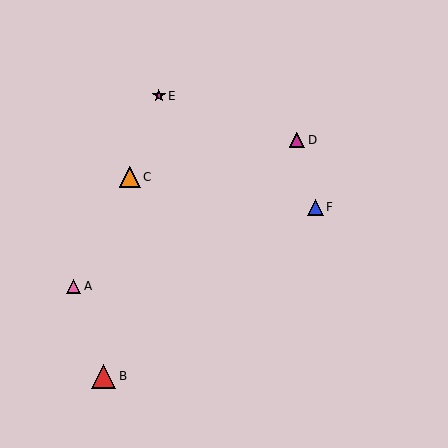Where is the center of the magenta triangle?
The center of the magenta triangle is at (297, 140).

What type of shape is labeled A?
Shape A is a pink triangle.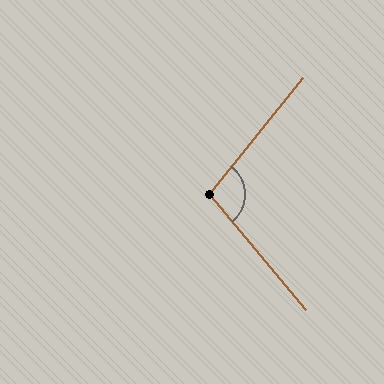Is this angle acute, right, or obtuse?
It is obtuse.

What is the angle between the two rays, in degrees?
Approximately 101 degrees.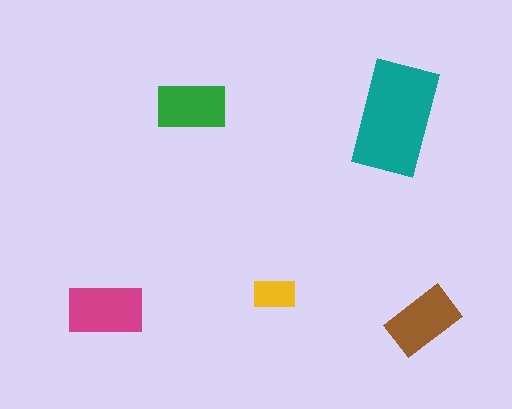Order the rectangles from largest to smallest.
the teal one, the magenta one, the brown one, the green one, the yellow one.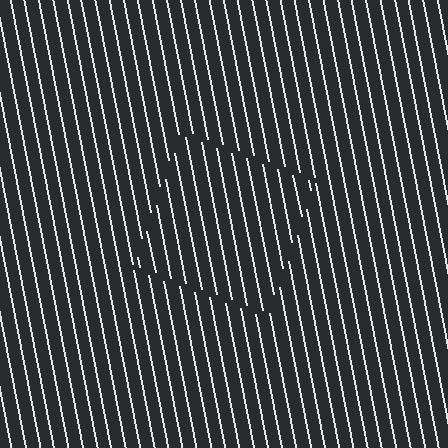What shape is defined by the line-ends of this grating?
An illusory square. The interior of the shape contains the same grating, shifted by half a period — the contour is defined by the phase discontinuity where line-ends from the inner and outer gratings abut.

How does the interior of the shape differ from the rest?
The interior of the shape contains the same grating, shifted by half a period — the contour is defined by the phase discontinuity where line-ends from the inner and outer gratings abut.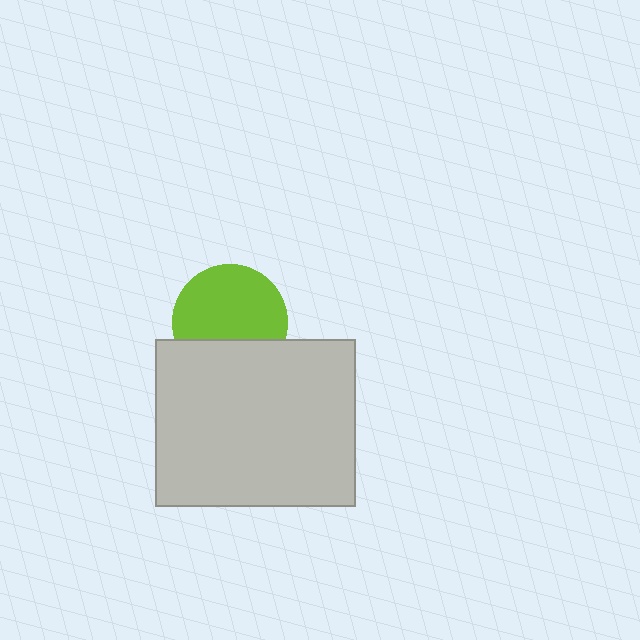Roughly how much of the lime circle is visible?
Most of it is visible (roughly 68%).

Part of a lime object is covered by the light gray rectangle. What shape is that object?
It is a circle.